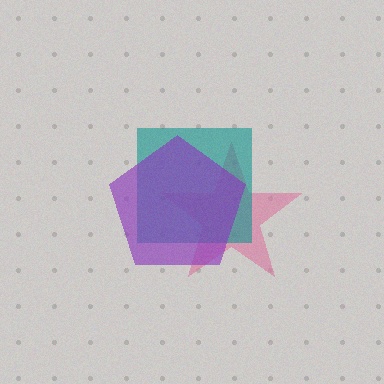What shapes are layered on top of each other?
The layered shapes are: a pink star, a teal square, a purple pentagon.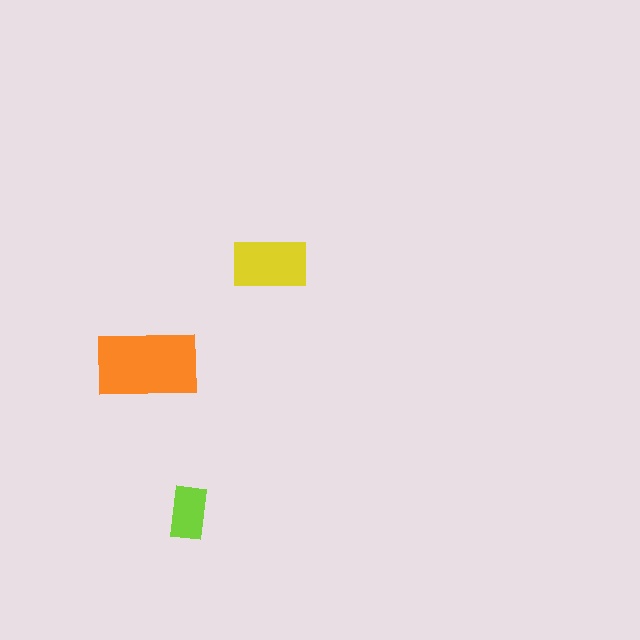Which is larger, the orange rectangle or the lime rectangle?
The orange one.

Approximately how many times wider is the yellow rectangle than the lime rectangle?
About 1.5 times wider.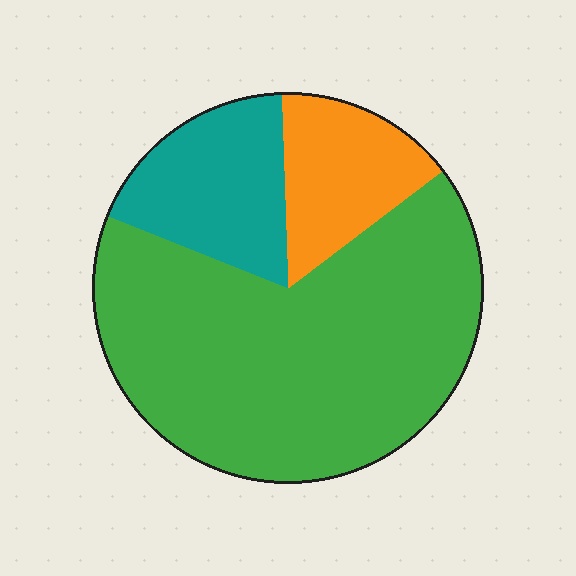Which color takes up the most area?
Green, at roughly 65%.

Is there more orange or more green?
Green.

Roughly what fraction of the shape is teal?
Teal takes up about one fifth (1/5) of the shape.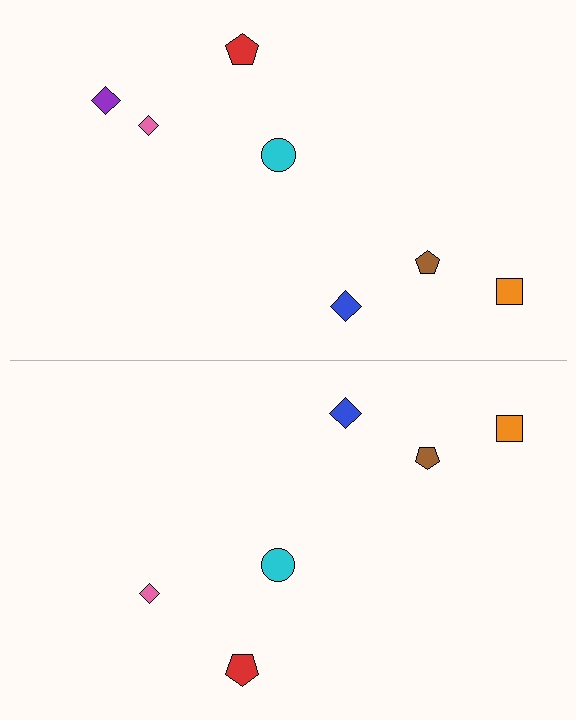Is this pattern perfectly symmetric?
No, the pattern is not perfectly symmetric. A purple diamond is missing from the bottom side.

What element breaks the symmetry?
A purple diamond is missing from the bottom side.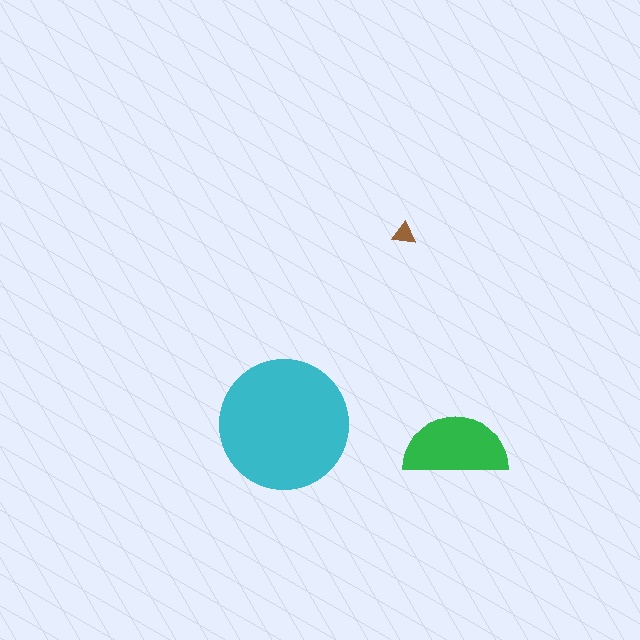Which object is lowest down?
The green semicircle is bottommost.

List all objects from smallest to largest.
The brown triangle, the green semicircle, the cyan circle.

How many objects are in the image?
There are 3 objects in the image.